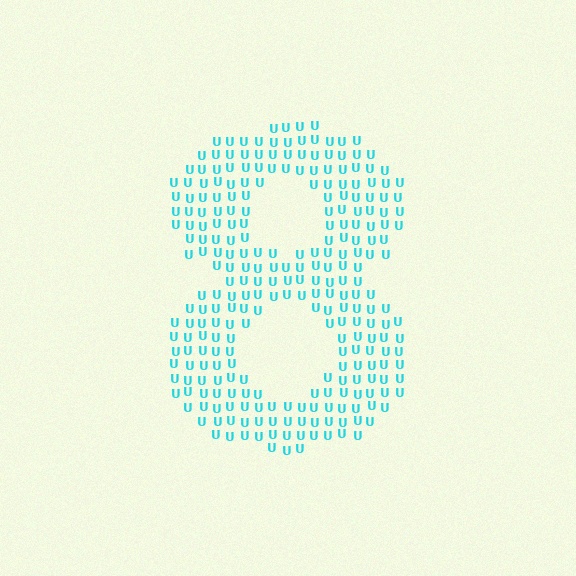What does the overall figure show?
The overall figure shows the digit 8.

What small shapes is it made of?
It is made of small letter U's.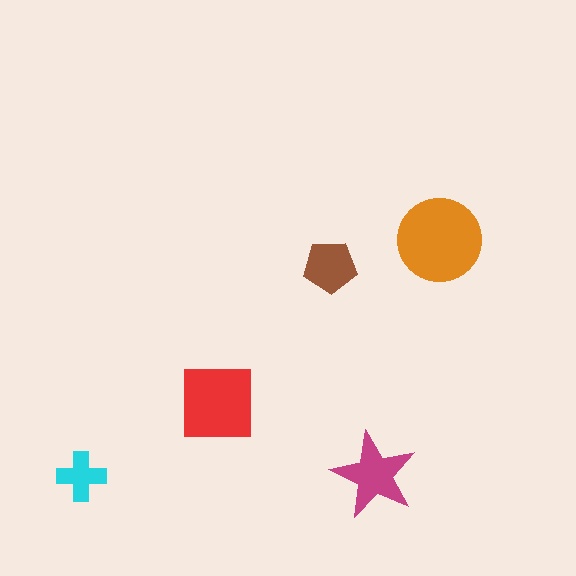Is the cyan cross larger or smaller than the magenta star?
Smaller.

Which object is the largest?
The orange circle.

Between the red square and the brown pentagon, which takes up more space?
The red square.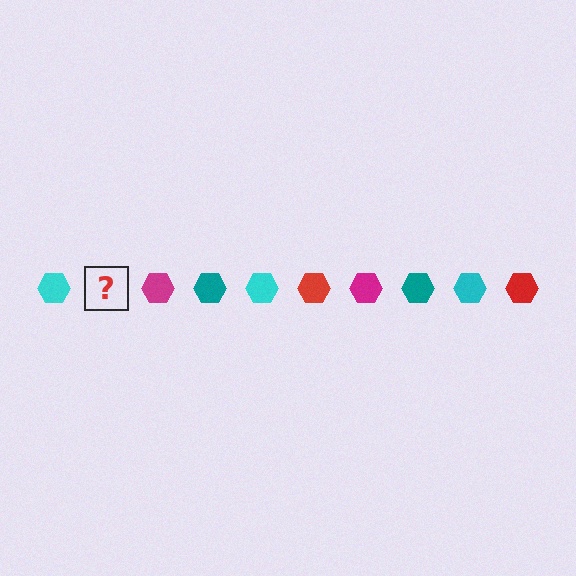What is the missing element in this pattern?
The missing element is a red hexagon.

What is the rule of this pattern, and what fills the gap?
The rule is that the pattern cycles through cyan, red, magenta, teal hexagons. The gap should be filled with a red hexagon.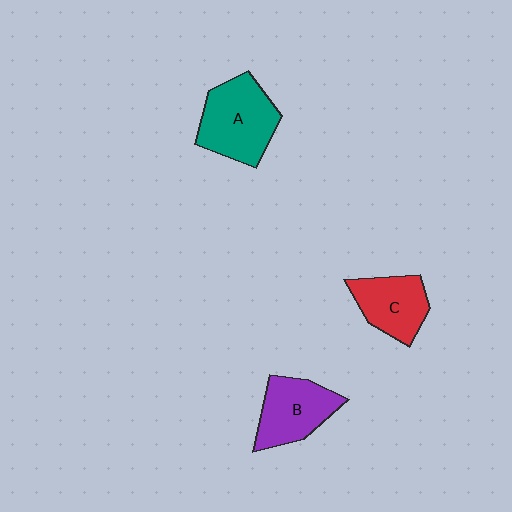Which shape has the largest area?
Shape A (teal).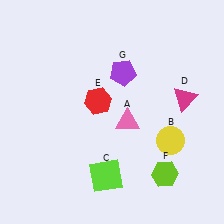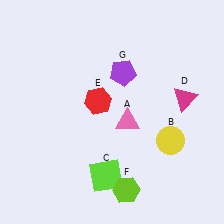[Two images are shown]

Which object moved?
The lime hexagon (F) moved left.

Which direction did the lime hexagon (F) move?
The lime hexagon (F) moved left.